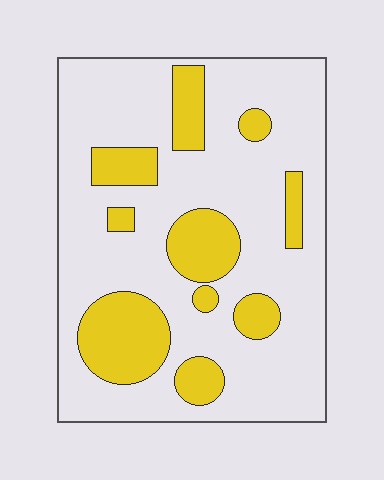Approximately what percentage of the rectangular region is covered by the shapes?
Approximately 25%.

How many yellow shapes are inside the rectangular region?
10.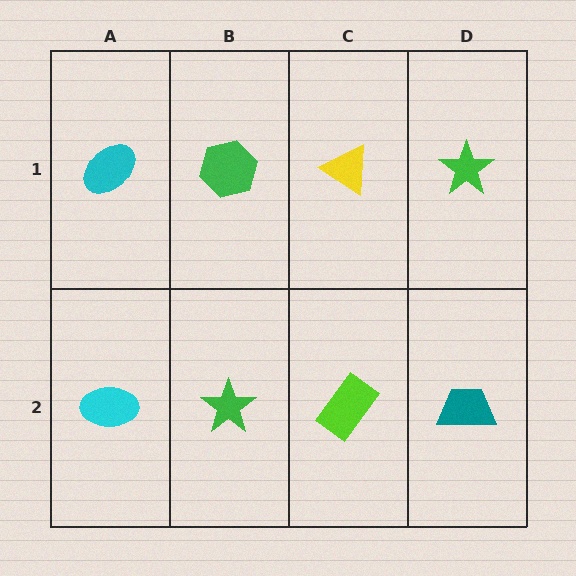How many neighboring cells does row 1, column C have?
3.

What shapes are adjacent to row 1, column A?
A cyan ellipse (row 2, column A), a green hexagon (row 1, column B).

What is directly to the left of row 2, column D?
A lime rectangle.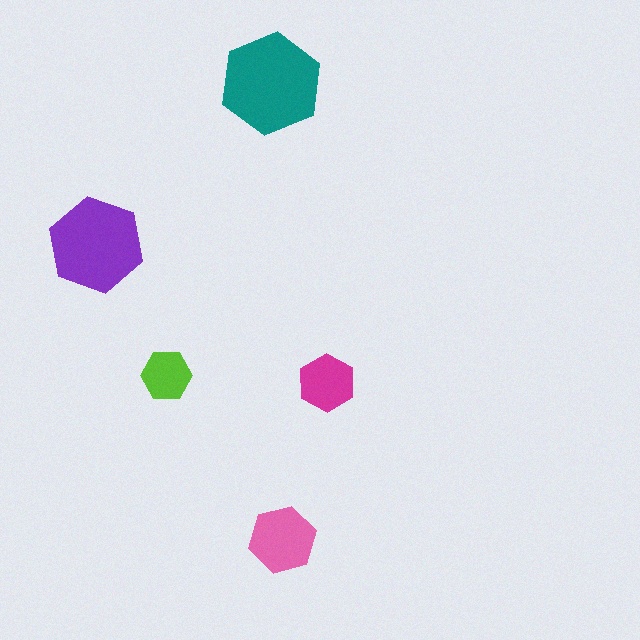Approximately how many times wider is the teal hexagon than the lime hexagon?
About 2 times wider.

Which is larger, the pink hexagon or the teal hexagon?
The teal one.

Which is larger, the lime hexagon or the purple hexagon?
The purple one.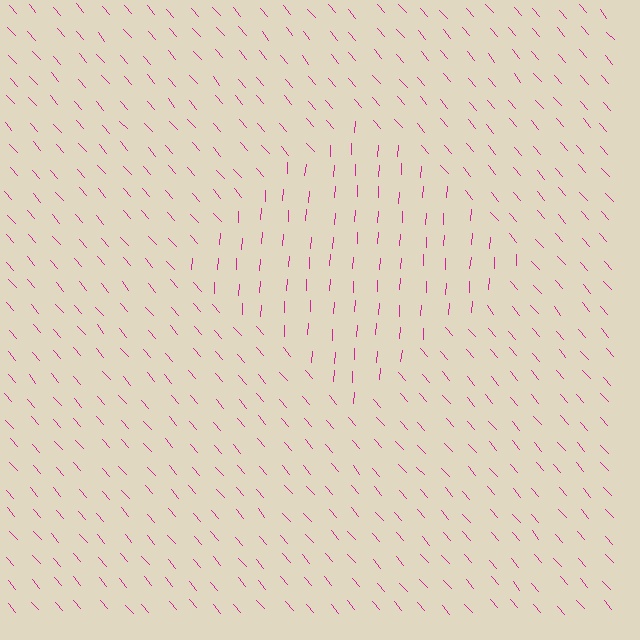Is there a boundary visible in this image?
Yes, there is a texture boundary formed by a change in line orientation.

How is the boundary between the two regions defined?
The boundary is defined purely by a change in line orientation (approximately 45 degrees difference). All lines are the same color and thickness.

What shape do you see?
I see a diamond.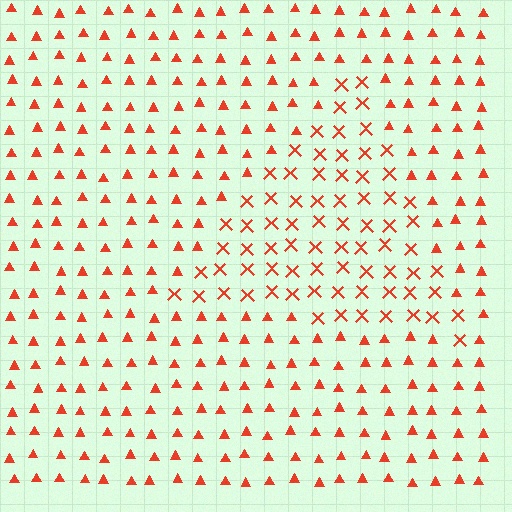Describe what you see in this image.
The image is filled with small red elements arranged in a uniform grid. A triangle-shaped region contains X marks, while the surrounding area contains triangles. The boundary is defined purely by the change in element shape.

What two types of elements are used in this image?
The image uses X marks inside the triangle region and triangles outside it.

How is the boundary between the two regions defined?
The boundary is defined by a change in element shape: X marks inside vs. triangles outside. All elements share the same color and spacing.